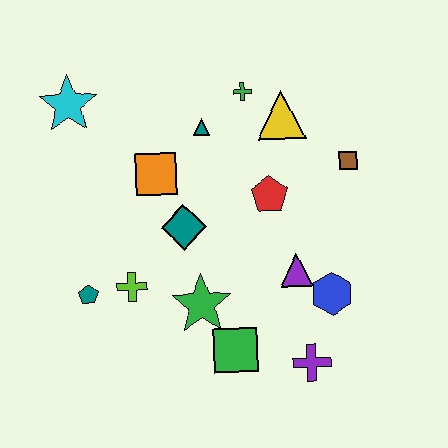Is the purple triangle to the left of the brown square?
Yes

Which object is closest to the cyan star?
The orange square is closest to the cyan star.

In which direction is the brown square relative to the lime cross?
The brown square is to the right of the lime cross.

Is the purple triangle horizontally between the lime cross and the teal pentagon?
No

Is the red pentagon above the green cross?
No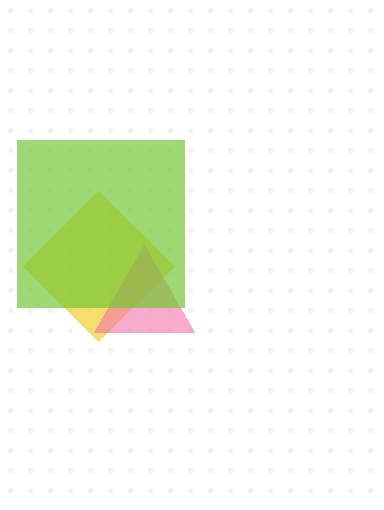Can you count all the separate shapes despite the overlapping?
Yes, there are 3 separate shapes.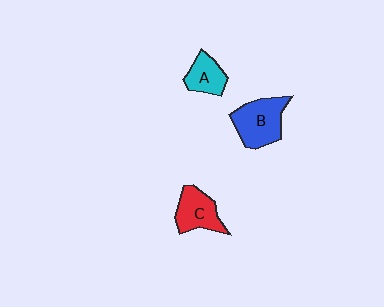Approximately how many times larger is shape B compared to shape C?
Approximately 1.3 times.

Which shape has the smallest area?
Shape A (cyan).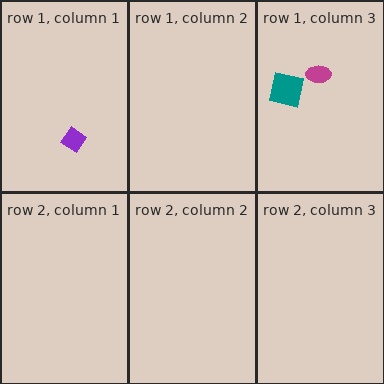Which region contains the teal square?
The row 1, column 3 region.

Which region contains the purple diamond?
The row 1, column 1 region.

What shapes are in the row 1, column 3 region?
The teal square, the magenta ellipse.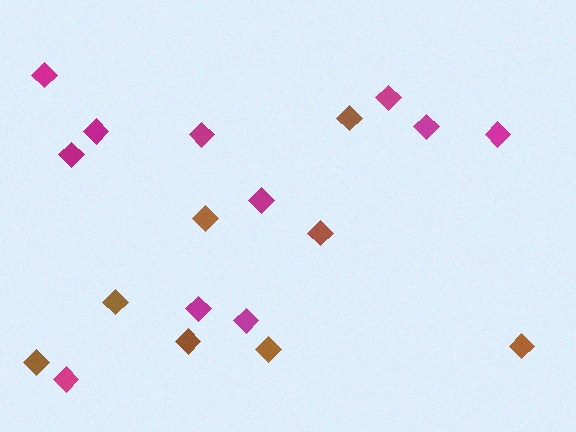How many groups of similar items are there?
There are 2 groups: one group of magenta diamonds (11) and one group of brown diamonds (8).